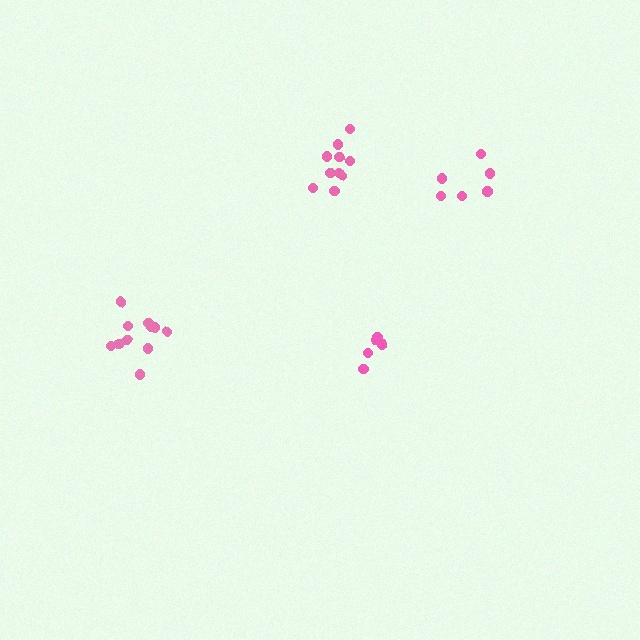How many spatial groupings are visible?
There are 4 spatial groupings.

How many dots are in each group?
Group 1: 6 dots, Group 2: 11 dots, Group 3: 10 dots, Group 4: 6 dots (33 total).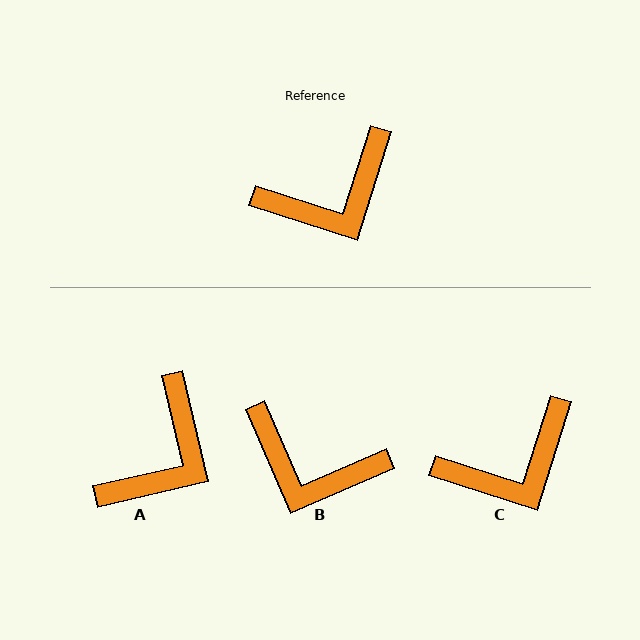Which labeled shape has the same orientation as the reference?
C.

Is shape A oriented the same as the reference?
No, it is off by about 31 degrees.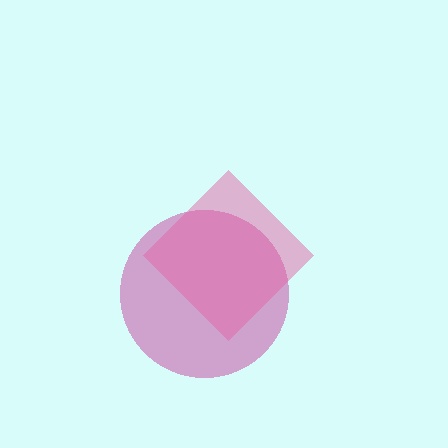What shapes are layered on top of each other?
The layered shapes are: a magenta circle, a pink diamond.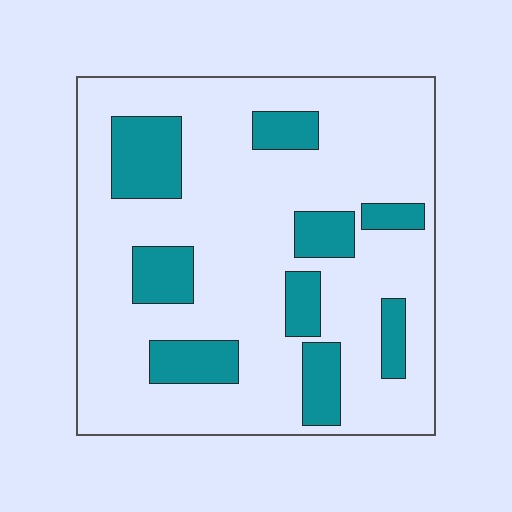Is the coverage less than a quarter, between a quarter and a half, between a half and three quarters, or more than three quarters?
Less than a quarter.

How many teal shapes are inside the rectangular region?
9.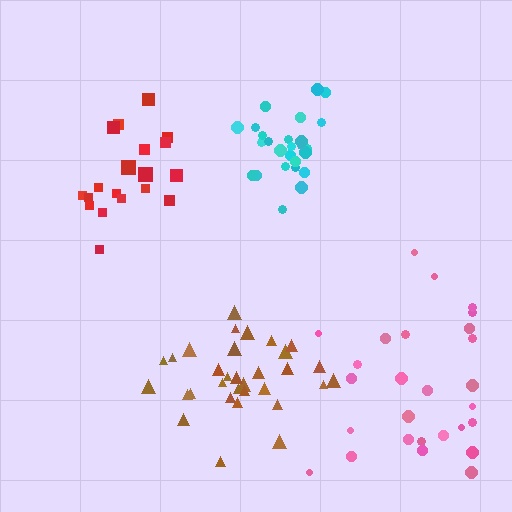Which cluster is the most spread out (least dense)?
Pink.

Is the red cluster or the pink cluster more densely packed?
Red.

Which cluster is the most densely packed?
Cyan.